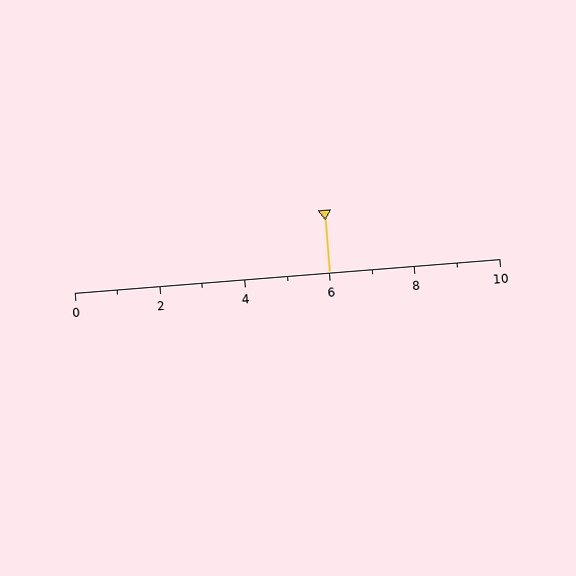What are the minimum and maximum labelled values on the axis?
The axis runs from 0 to 10.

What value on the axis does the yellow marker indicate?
The marker indicates approximately 6.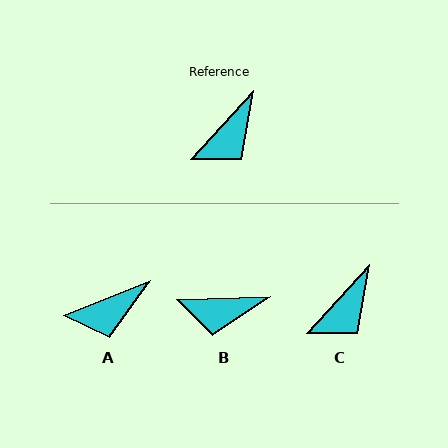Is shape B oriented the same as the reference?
No, it is off by about 45 degrees.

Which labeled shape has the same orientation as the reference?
C.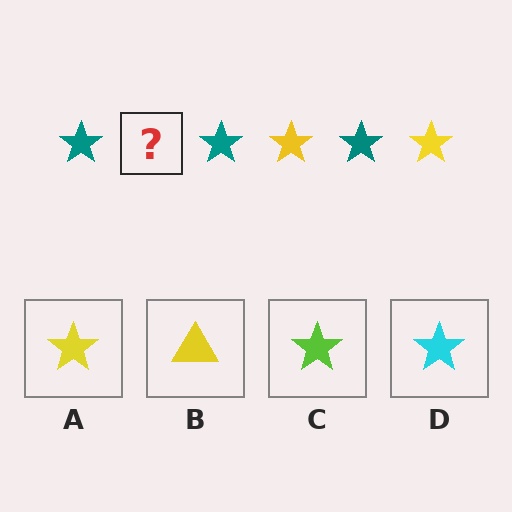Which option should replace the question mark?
Option A.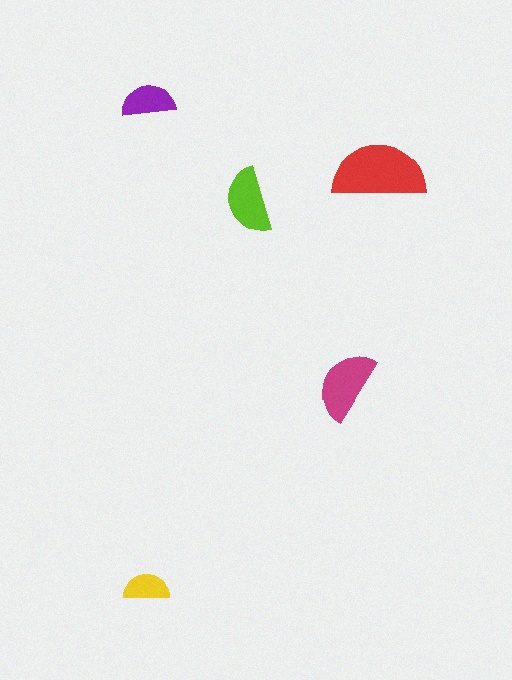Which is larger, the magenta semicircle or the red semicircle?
The red one.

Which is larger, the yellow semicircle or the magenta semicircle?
The magenta one.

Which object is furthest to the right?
The red semicircle is rightmost.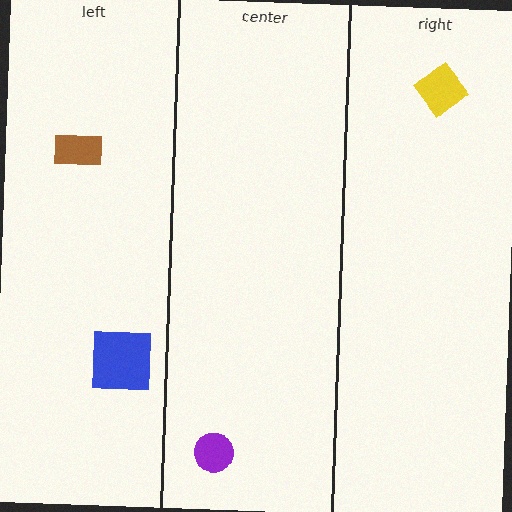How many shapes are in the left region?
2.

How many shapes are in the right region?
1.